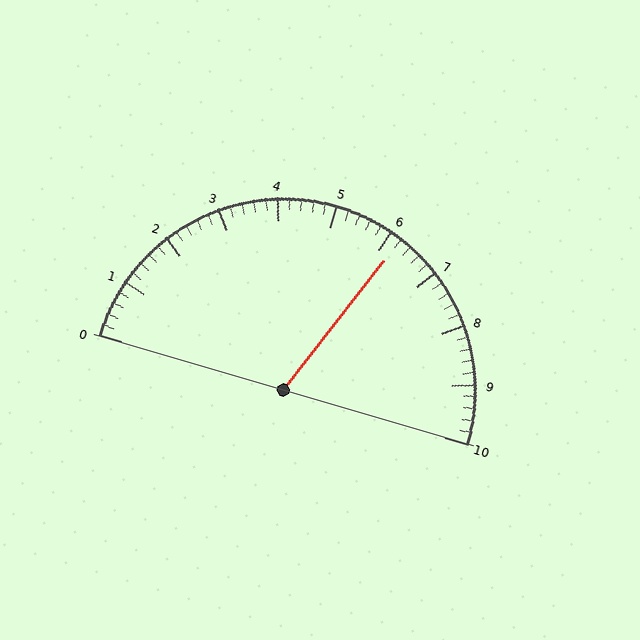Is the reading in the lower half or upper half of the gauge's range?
The reading is in the upper half of the range (0 to 10).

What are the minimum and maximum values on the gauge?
The gauge ranges from 0 to 10.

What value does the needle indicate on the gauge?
The needle indicates approximately 6.2.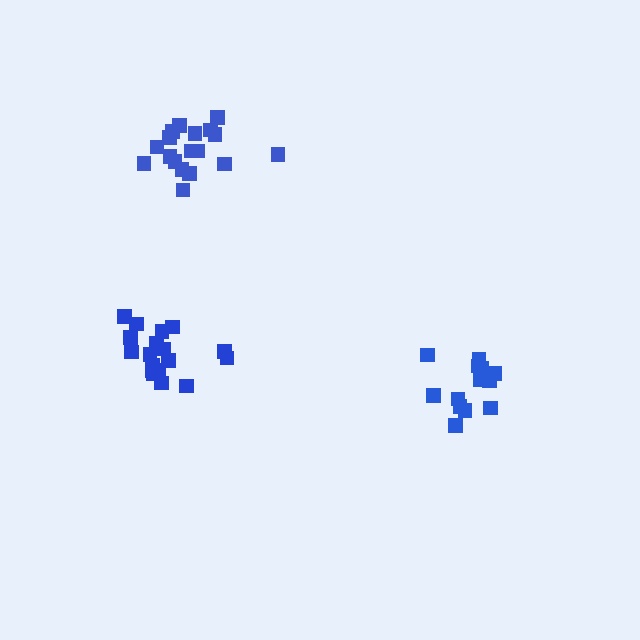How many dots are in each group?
Group 1: 16 dots, Group 2: 18 dots, Group 3: 18 dots (52 total).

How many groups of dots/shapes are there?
There are 3 groups.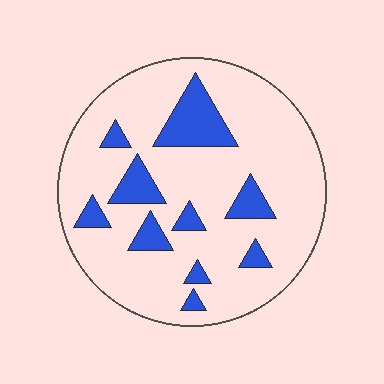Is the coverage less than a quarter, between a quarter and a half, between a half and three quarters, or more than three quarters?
Less than a quarter.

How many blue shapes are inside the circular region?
10.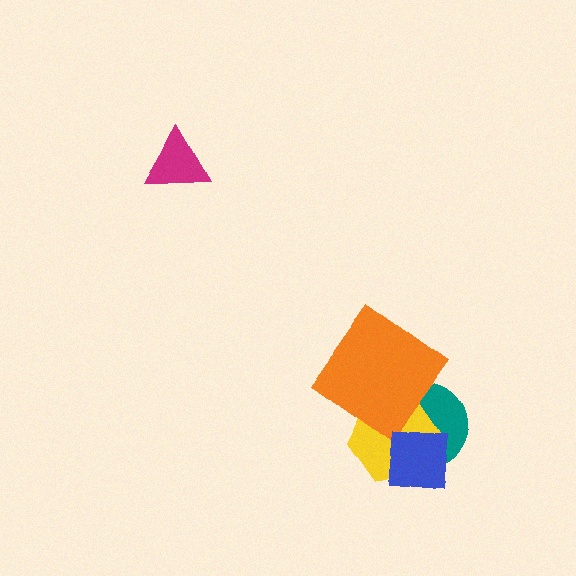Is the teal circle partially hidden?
Yes, it is partially covered by another shape.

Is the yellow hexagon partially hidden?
Yes, it is partially covered by another shape.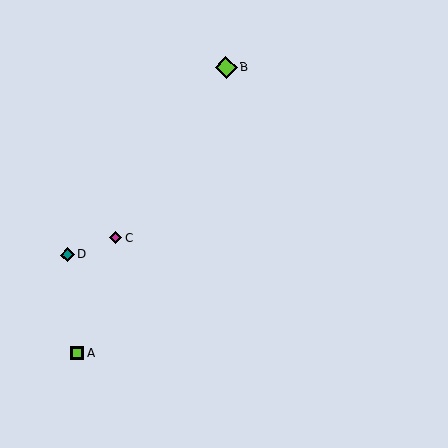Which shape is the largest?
The lime diamond (labeled B) is the largest.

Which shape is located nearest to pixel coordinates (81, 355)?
The lime square (labeled A) at (77, 353) is nearest to that location.